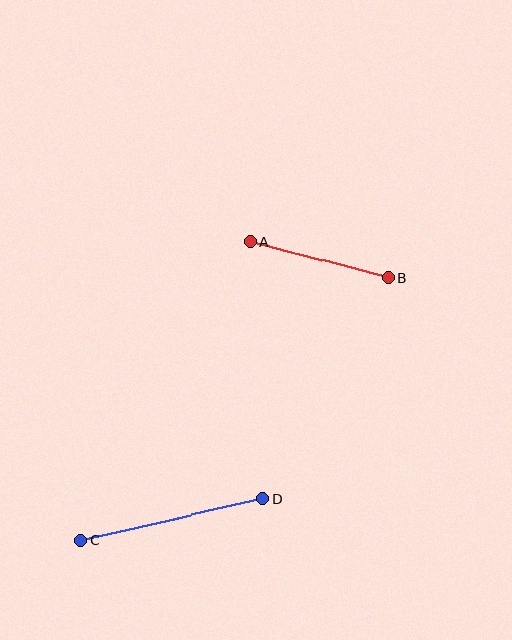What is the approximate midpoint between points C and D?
The midpoint is at approximately (172, 520) pixels.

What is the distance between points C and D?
The distance is approximately 187 pixels.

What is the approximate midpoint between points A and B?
The midpoint is at approximately (319, 260) pixels.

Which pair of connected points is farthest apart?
Points C and D are farthest apart.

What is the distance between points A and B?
The distance is approximately 142 pixels.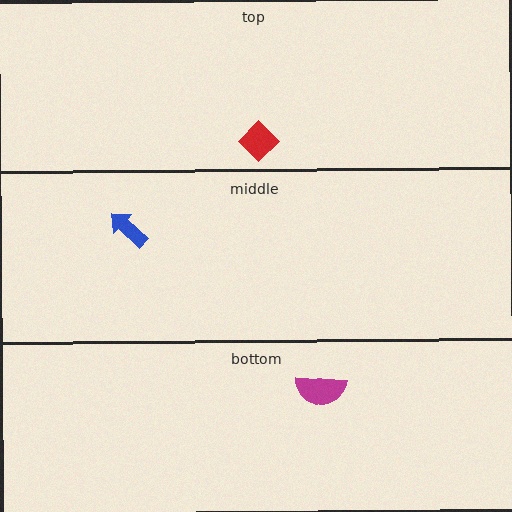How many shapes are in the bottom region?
1.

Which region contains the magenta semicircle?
The bottom region.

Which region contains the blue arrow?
The middle region.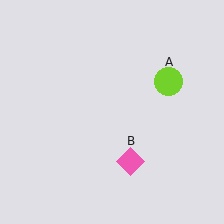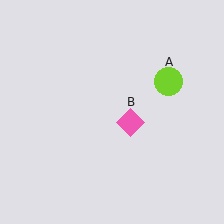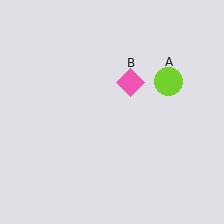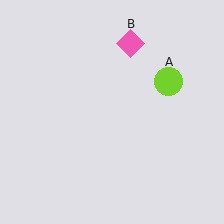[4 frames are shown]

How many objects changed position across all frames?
1 object changed position: pink diamond (object B).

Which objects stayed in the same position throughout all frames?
Lime circle (object A) remained stationary.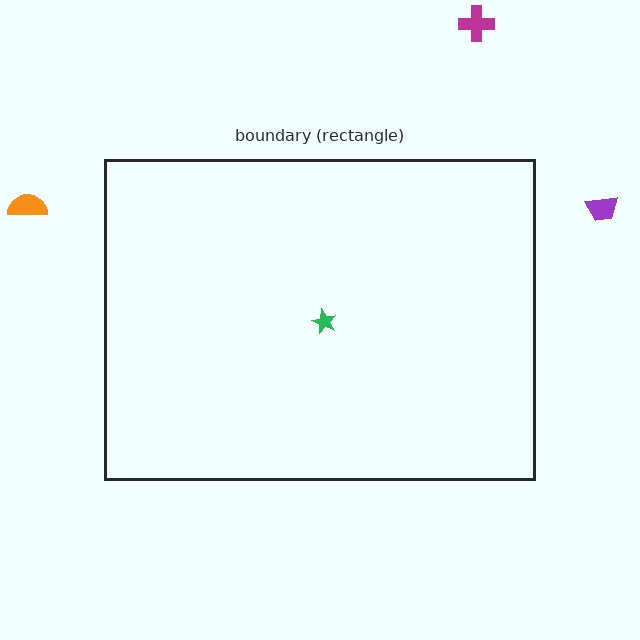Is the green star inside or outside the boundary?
Inside.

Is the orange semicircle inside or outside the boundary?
Outside.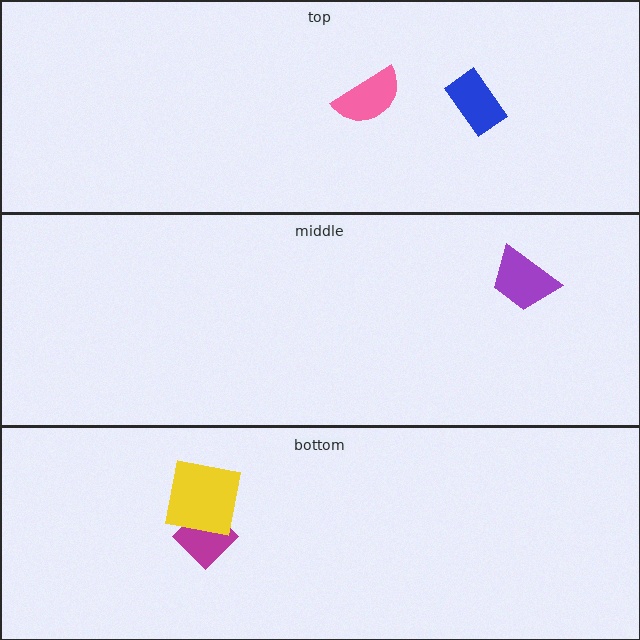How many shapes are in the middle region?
1.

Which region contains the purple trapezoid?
The middle region.